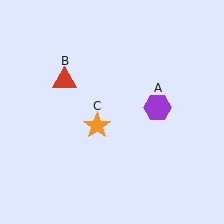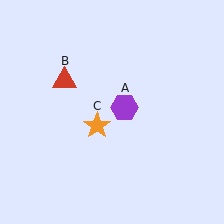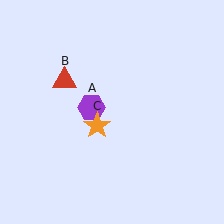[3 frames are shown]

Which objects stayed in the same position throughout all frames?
Red triangle (object B) and orange star (object C) remained stationary.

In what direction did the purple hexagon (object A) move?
The purple hexagon (object A) moved left.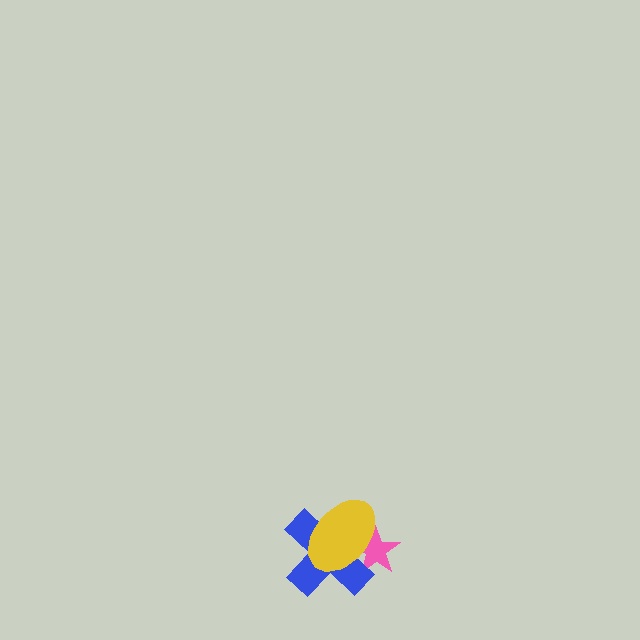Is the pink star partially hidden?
Yes, it is partially covered by another shape.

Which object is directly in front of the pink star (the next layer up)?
The blue cross is directly in front of the pink star.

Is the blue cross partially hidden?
Yes, it is partially covered by another shape.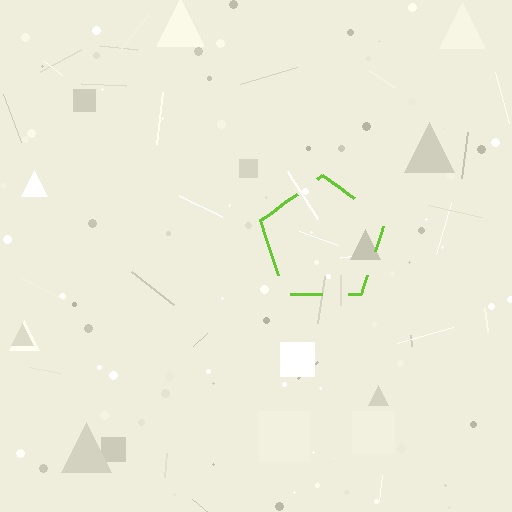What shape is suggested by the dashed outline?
The dashed outline suggests a pentagon.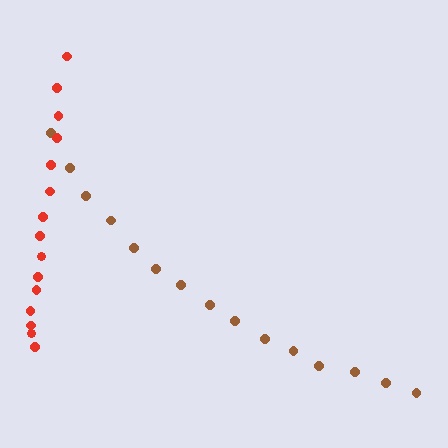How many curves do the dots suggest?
There are 2 distinct paths.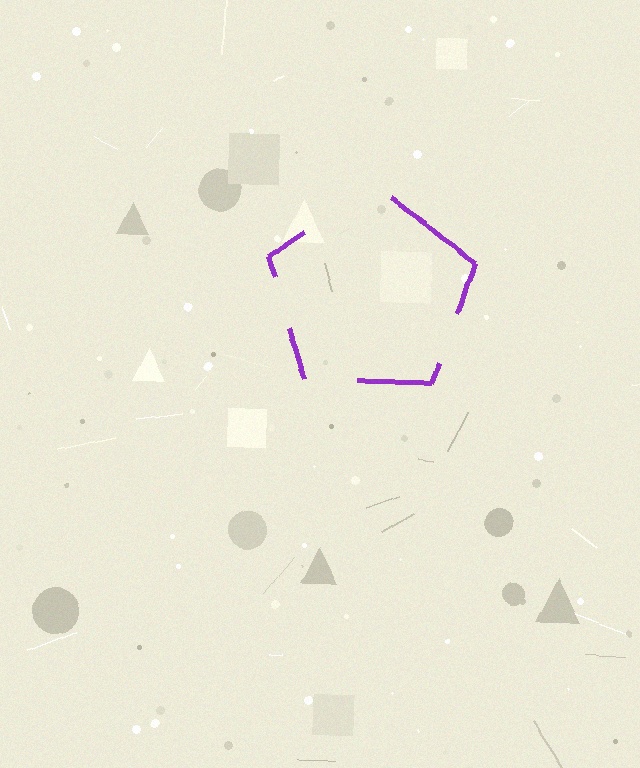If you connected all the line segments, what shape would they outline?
They would outline a pentagon.